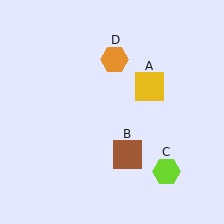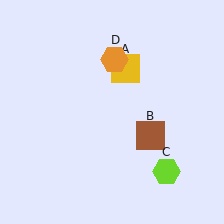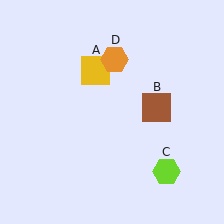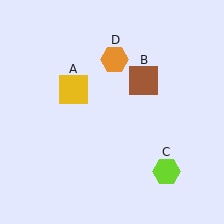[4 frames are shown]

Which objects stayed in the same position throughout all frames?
Lime hexagon (object C) and orange hexagon (object D) remained stationary.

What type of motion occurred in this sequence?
The yellow square (object A), brown square (object B) rotated counterclockwise around the center of the scene.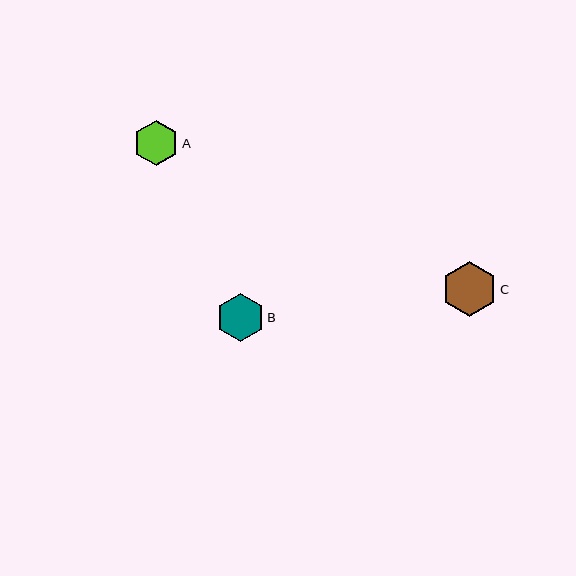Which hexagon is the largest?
Hexagon C is the largest with a size of approximately 55 pixels.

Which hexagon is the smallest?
Hexagon A is the smallest with a size of approximately 45 pixels.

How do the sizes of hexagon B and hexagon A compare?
Hexagon B and hexagon A are approximately the same size.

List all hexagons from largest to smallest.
From largest to smallest: C, B, A.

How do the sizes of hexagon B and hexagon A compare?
Hexagon B and hexagon A are approximately the same size.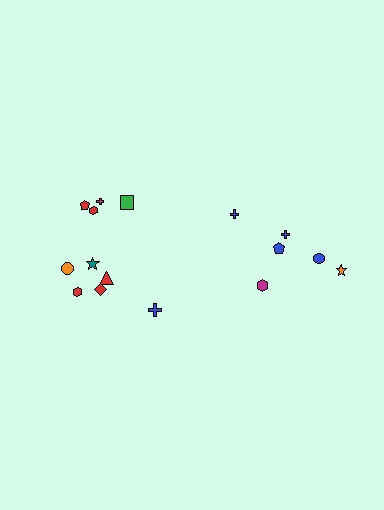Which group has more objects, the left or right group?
The left group.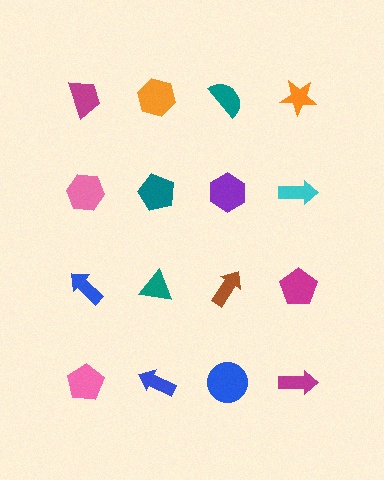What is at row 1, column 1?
A magenta trapezoid.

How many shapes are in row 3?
4 shapes.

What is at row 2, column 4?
A cyan arrow.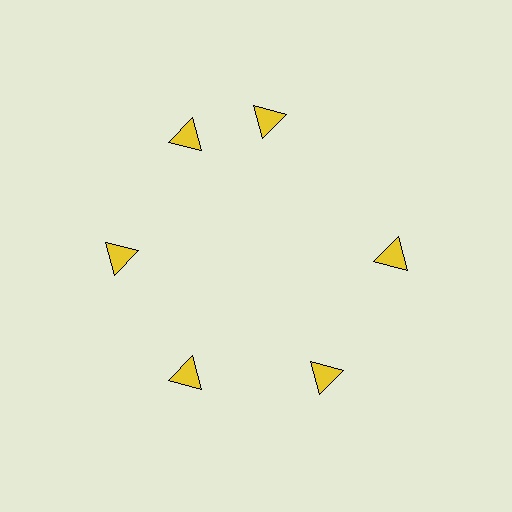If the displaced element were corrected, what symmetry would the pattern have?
It would have 6-fold rotational symmetry — the pattern would map onto itself every 60 degrees.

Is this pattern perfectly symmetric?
No. The 6 yellow triangles are arranged in a ring, but one element near the 1 o'clock position is rotated out of alignment along the ring, breaking the 6-fold rotational symmetry.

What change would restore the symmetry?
The symmetry would be restored by rotating it back into even spacing with its neighbors so that all 6 triangles sit at equal angles and equal distance from the center.